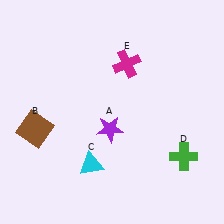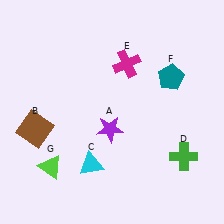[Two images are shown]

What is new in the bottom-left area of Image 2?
A lime triangle (G) was added in the bottom-left area of Image 2.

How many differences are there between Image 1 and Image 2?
There are 2 differences between the two images.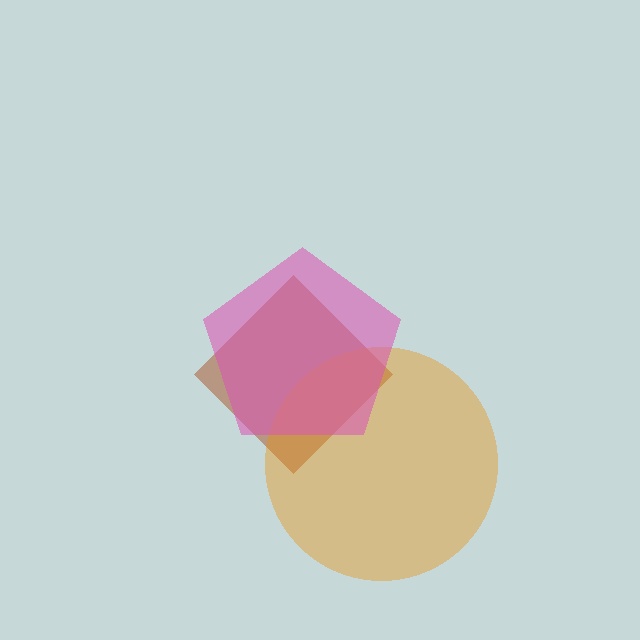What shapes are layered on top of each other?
The layered shapes are: a brown diamond, an orange circle, a pink pentagon.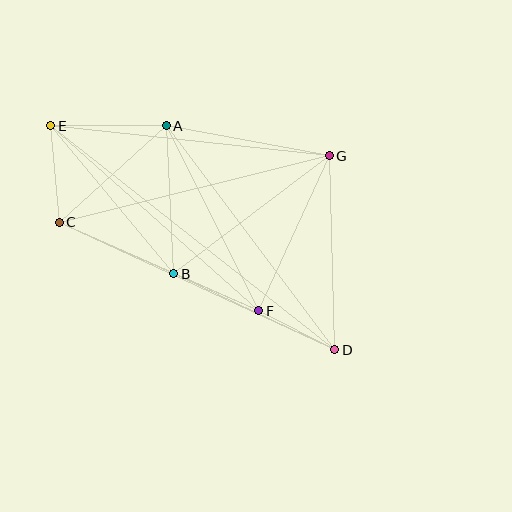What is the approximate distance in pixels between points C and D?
The distance between C and D is approximately 304 pixels.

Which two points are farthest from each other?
Points D and E are farthest from each other.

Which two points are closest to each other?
Points D and F are closest to each other.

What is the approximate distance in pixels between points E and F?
The distance between E and F is approximately 279 pixels.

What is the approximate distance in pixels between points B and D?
The distance between B and D is approximately 178 pixels.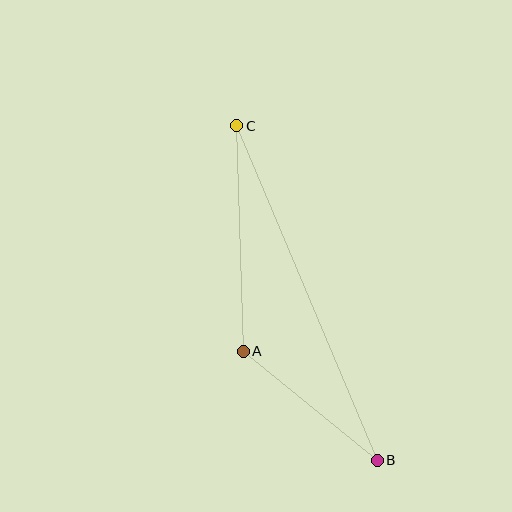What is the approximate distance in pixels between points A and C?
The distance between A and C is approximately 226 pixels.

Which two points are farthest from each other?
Points B and C are farthest from each other.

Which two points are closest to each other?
Points A and B are closest to each other.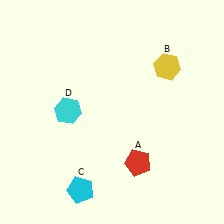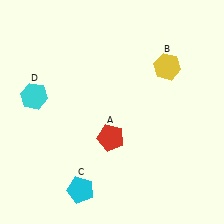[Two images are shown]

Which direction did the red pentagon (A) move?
The red pentagon (A) moved left.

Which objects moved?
The objects that moved are: the red pentagon (A), the cyan hexagon (D).